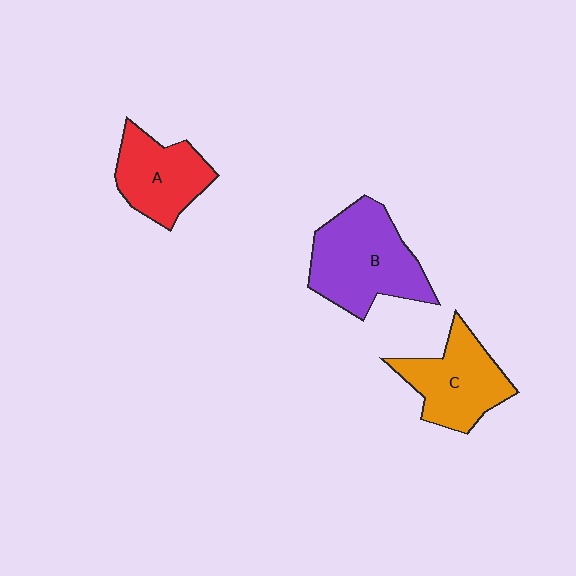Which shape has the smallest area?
Shape A (red).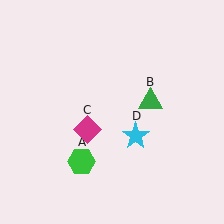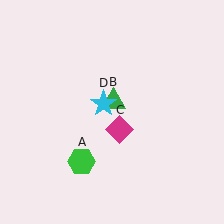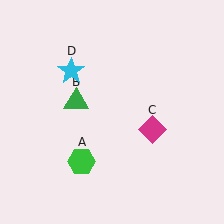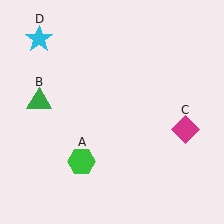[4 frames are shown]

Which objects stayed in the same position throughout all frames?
Green hexagon (object A) remained stationary.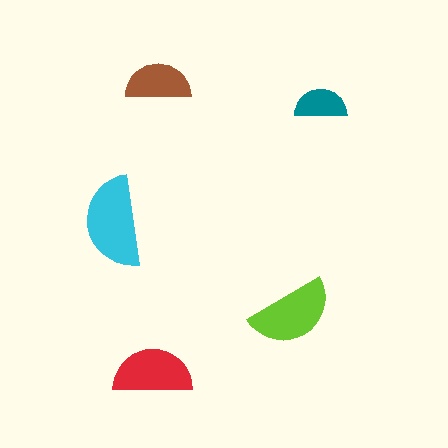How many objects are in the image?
There are 5 objects in the image.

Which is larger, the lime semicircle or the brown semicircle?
The lime one.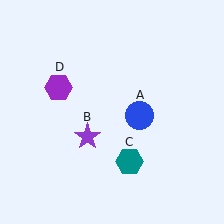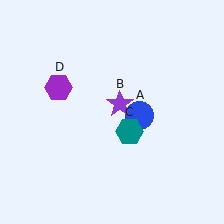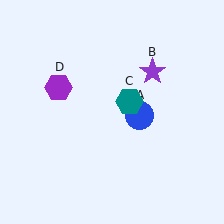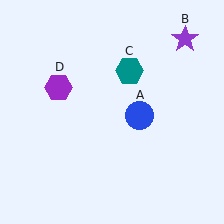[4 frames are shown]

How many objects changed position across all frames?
2 objects changed position: purple star (object B), teal hexagon (object C).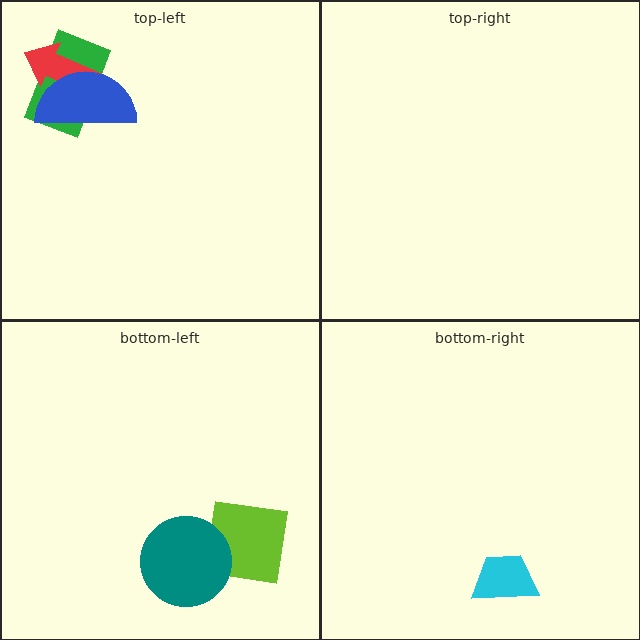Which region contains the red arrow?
The top-left region.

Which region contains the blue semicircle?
The top-left region.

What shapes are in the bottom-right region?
The cyan trapezoid.